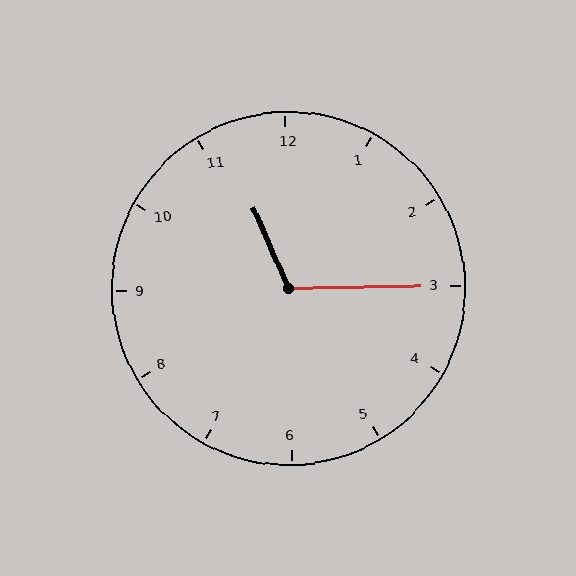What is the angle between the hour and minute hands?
Approximately 112 degrees.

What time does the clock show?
11:15.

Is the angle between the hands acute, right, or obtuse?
It is obtuse.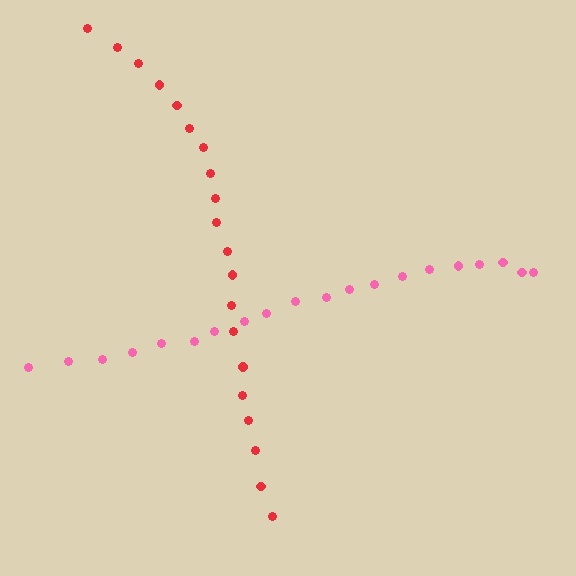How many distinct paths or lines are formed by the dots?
There are 2 distinct paths.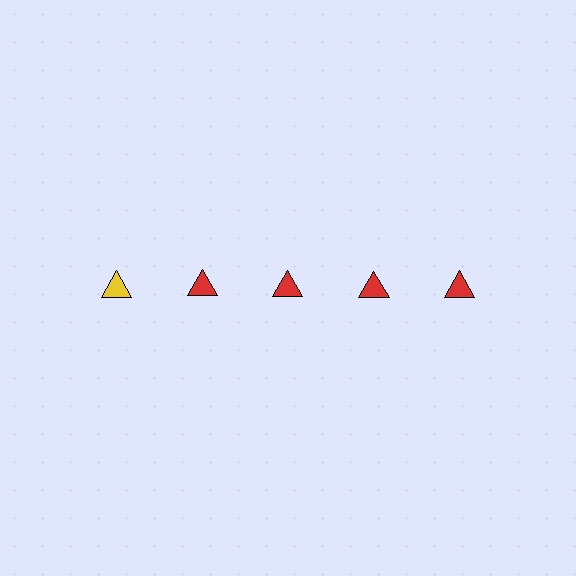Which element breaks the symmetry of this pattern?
The yellow triangle in the top row, leftmost column breaks the symmetry. All other shapes are red triangles.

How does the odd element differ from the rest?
It has a different color: yellow instead of red.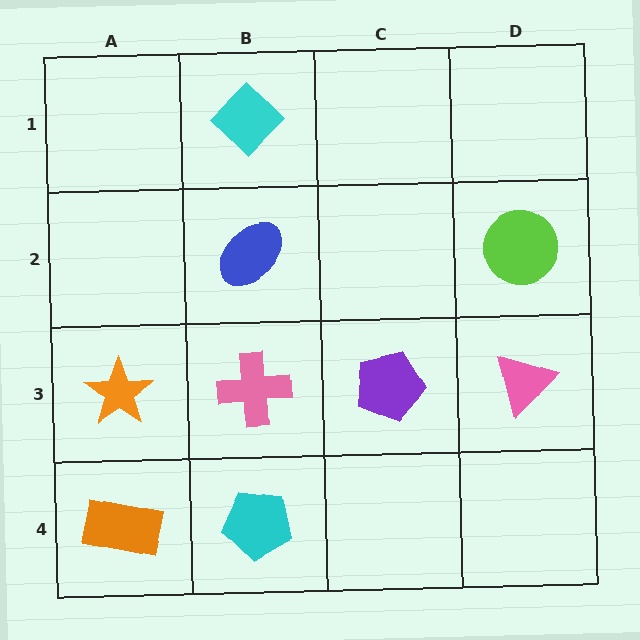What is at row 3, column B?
A pink cross.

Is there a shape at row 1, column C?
No, that cell is empty.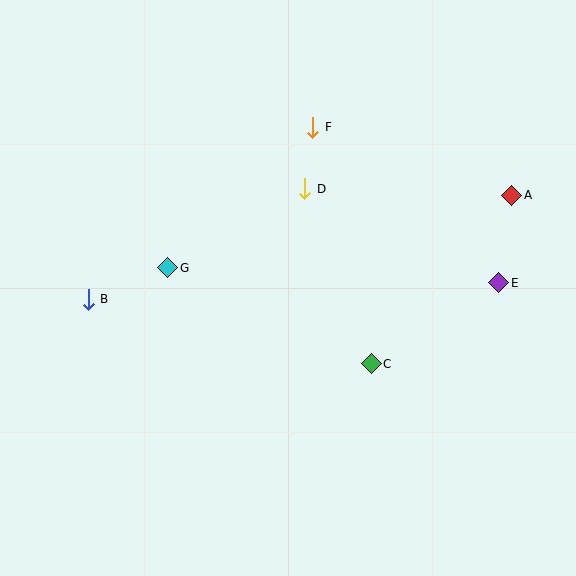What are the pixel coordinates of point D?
Point D is at (305, 189).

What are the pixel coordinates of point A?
Point A is at (512, 195).